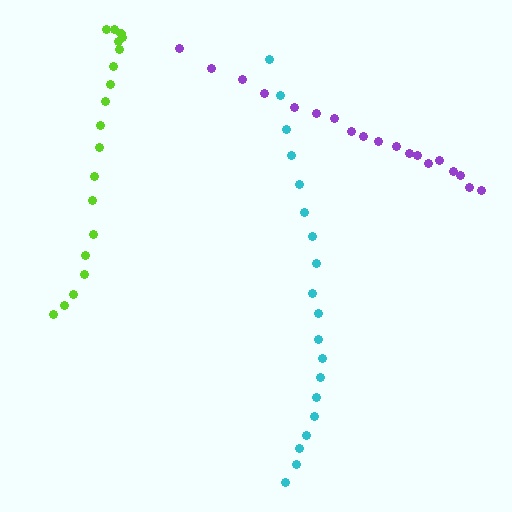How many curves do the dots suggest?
There are 3 distinct paths.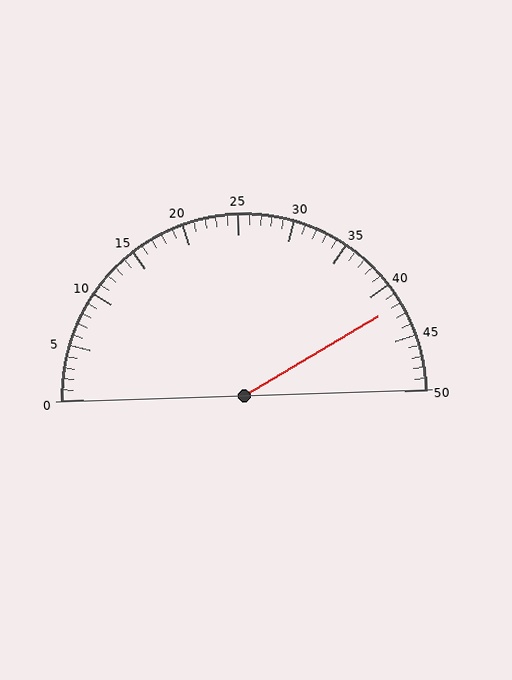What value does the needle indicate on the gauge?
The needle indicates approximately 42.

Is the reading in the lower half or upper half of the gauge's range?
The reading is in the upper half of the range (0 to 50).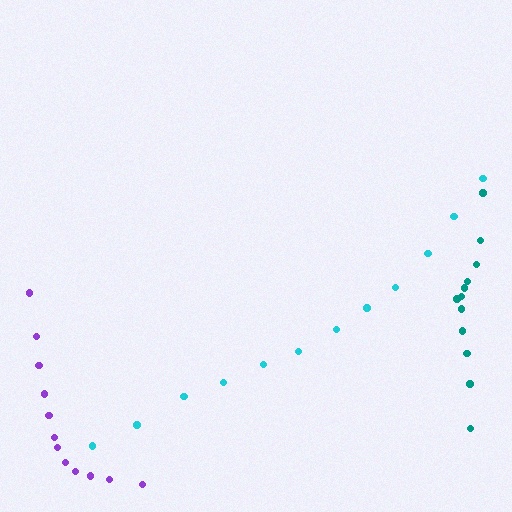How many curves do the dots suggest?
There are 3 distinct paths.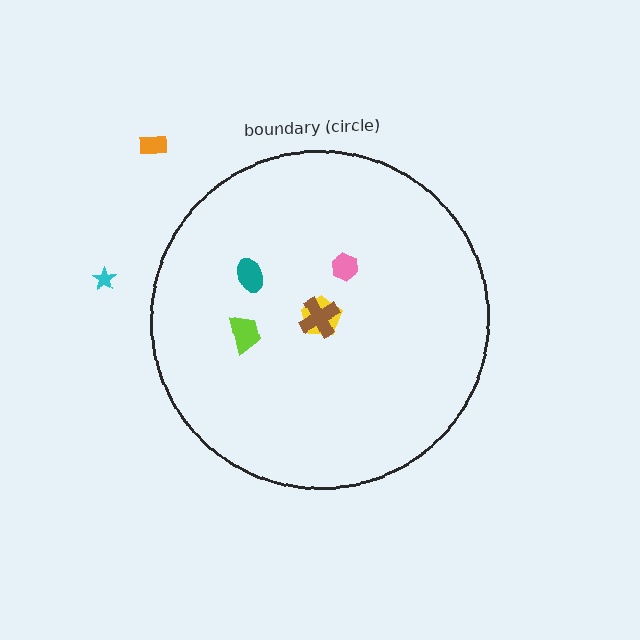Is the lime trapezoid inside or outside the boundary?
Inside.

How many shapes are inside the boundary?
5 inside, 2 outside.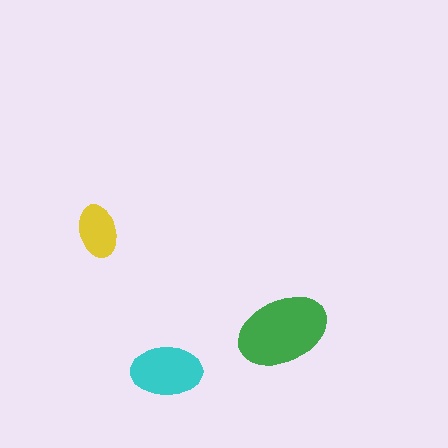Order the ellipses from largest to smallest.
the green one, the cyan one, the yellow one.